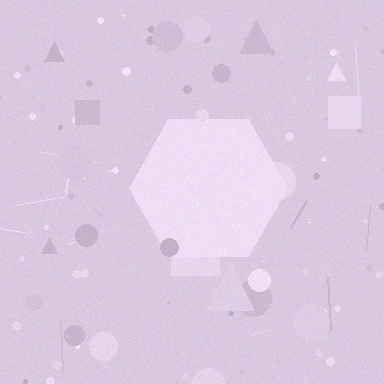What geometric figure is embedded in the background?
A hexagon is embedded in the background.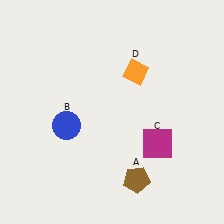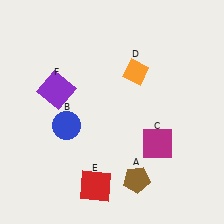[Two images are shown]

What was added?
A red square (E), a purple square (F) were added in Image 2.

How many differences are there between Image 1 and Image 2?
There are 2 differences between the two images.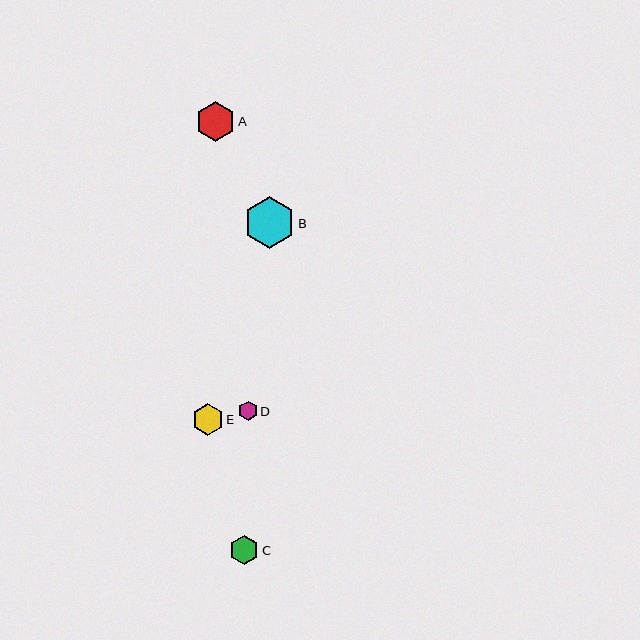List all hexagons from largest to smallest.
From largest to smallest: B, A, E, C, D.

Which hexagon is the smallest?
Hexagon D is the smallest with a size of approximately 19 pixels.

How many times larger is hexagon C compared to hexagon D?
Hexagon C is approximately 1.6 times the size of hexagon D.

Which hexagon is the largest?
Hexagon B is the largest with a size of approximately 51 pixels.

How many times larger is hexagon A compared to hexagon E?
Hexagon A is approximately 1.3 times the size of hexagon E.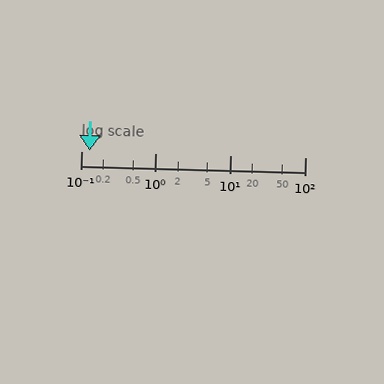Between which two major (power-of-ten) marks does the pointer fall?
The pointer is between 0.1 and 1.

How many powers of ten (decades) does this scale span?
The scale spans 3 decades, from 0.1 to 100.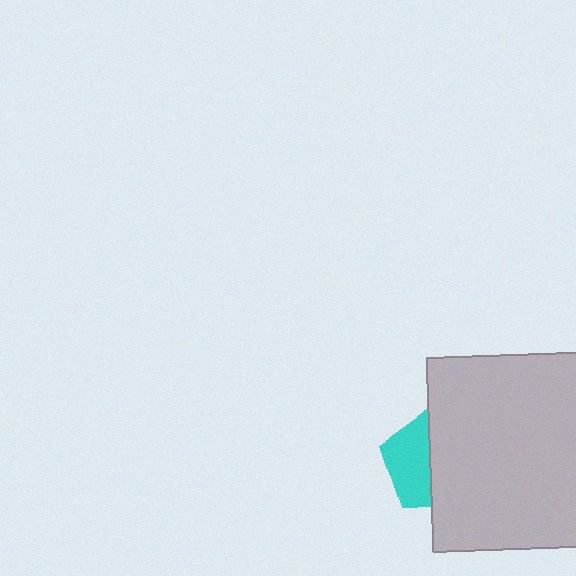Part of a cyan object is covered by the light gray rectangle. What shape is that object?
It is a pentagon.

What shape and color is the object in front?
The object in front is a light gray rectangle.